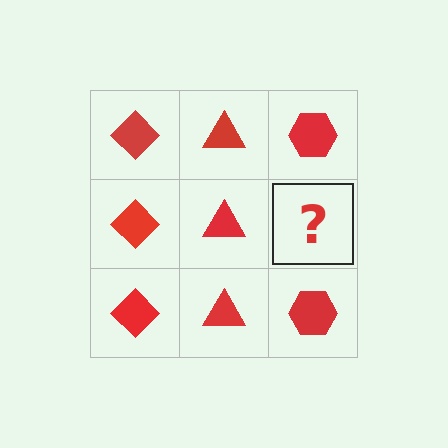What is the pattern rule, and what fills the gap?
The rule is that each column has a consistent shape. The gap should be filled with a red hexagon.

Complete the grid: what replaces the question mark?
The question mark should be replaced with a red hexagon.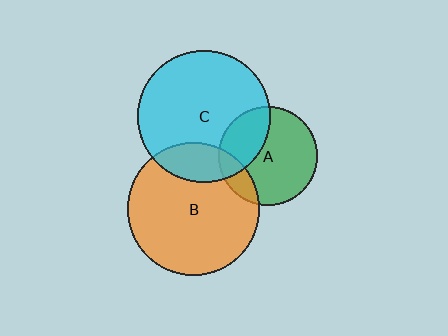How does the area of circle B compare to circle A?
Approximately 1.8 times.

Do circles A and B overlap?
Yes.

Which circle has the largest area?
Circle B (orange).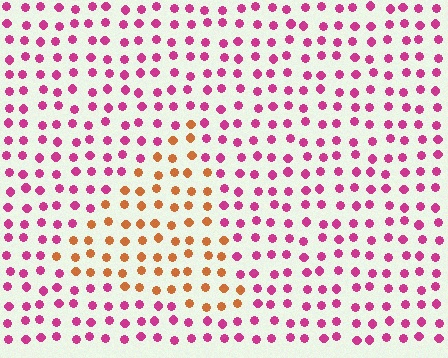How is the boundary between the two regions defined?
The boundary is defined purely by a slight shift in hue (about 58 degrees). Spacing, size, and orientation are identical on both sides.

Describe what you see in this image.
The image is filled with small magenta elements in a uniform arrangement. A triangle-shaped region is visible where the elements are tinted to a slightly different hue, forming a subtle color boundary.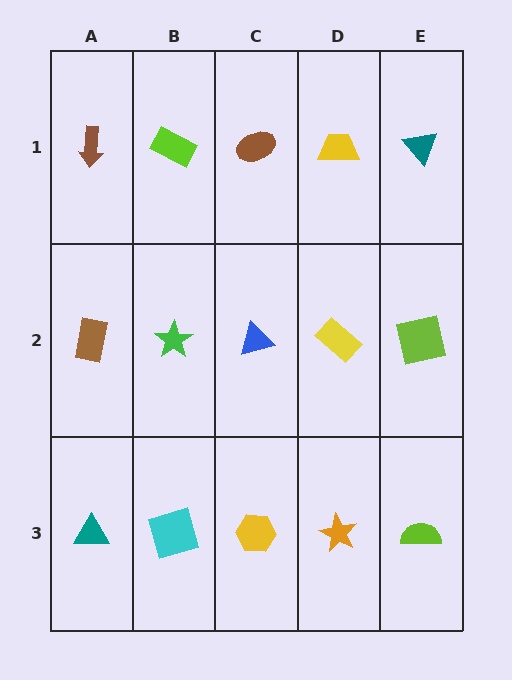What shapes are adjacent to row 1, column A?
A brown rectangle (row 2, column A), a lime rectangle (row 1, column B).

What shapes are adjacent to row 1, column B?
A green star (row 2, column B), a brown arrow (row 1, column A), a brown ellipse (row 1, column C).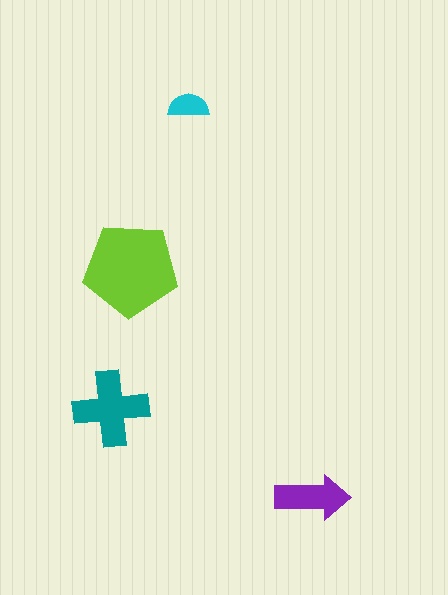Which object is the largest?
The lime pentagon.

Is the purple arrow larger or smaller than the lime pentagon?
Smaller.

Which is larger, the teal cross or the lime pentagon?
The lime pentagon.